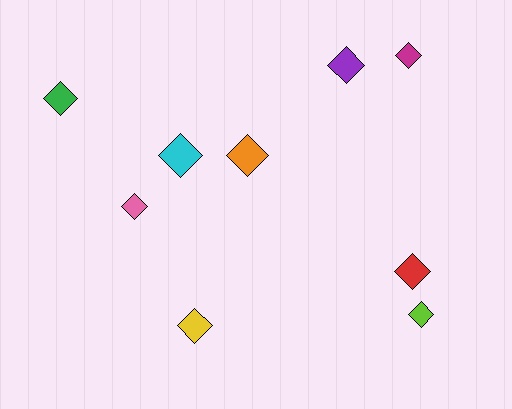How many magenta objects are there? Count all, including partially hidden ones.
There is 1 magenta object.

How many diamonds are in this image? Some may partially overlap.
There are 9 diamonds.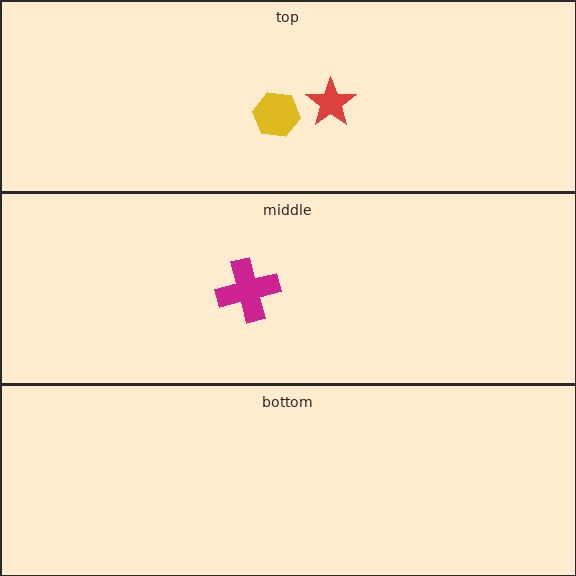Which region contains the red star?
The top region.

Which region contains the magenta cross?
The middle region.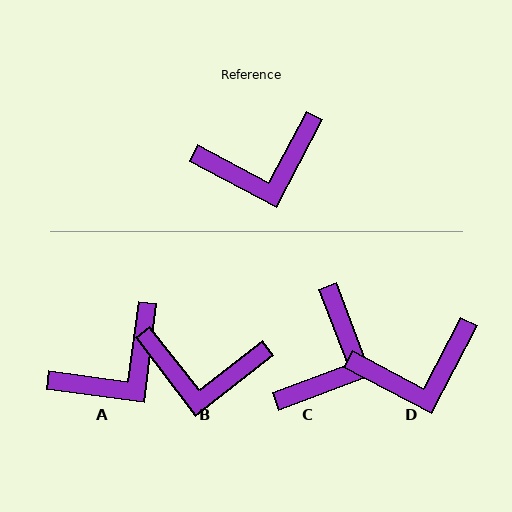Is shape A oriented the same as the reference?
No, it is off by about 20 degrees.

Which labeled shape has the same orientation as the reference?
D.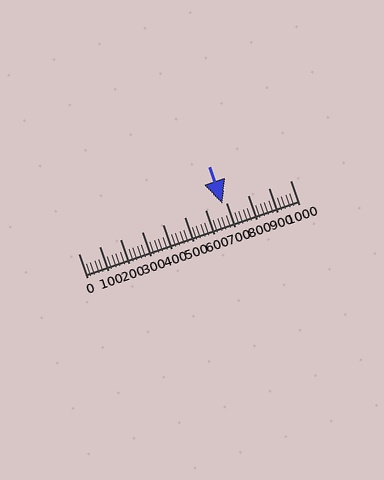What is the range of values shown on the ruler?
The ruler shows values from 0 to 1000.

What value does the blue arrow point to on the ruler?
The blue arrow points to approximately 680.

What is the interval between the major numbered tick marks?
The major tick marks are spaced 100 units apart.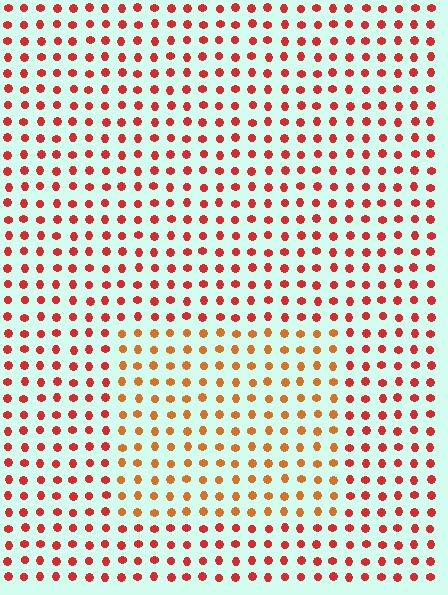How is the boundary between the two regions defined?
The boundary is defined purely by a slight shift in hue (about 28 degrees). Spacing, size, and orientation are identical on both sides.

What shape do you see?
I see a rectangle.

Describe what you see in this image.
The image is filled with small red elements in a uniform arrangement. A rectangle-shaped region is visible where the elements are tinted to a slightly different hue, forming a subtle color boundary.